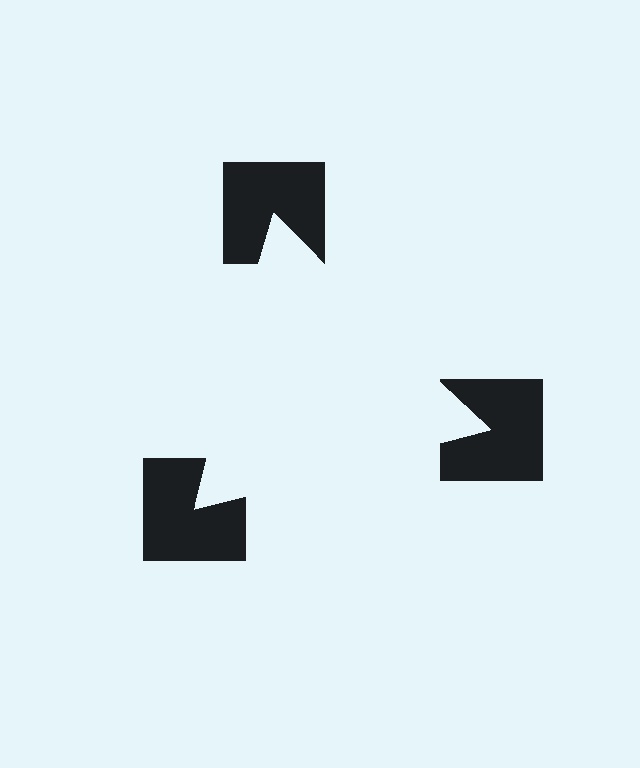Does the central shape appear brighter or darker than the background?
It typically appears slightly brighter than the background, even though no actual brightness change is drawn.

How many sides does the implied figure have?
3 sides.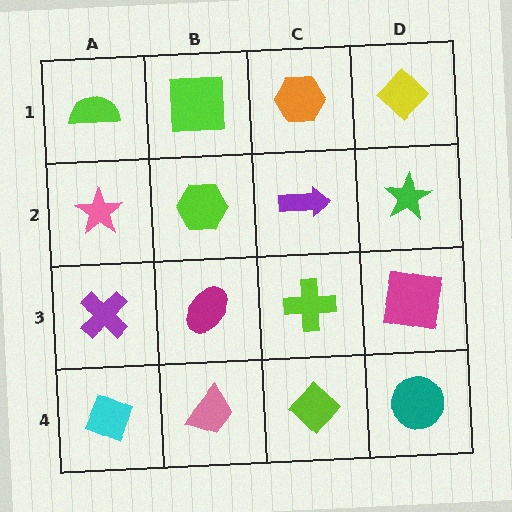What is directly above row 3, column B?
A lime hexagon.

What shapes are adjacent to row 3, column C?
A purple arrow (row 2, column C), a lime diamond (row 4, column C), a magenta ellipse (row 3, column B), a magenta square (row 3, column D).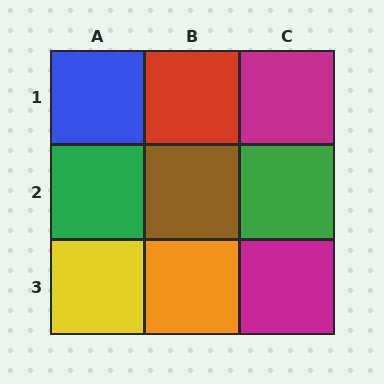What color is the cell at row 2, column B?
Brown.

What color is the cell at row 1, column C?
Magenta.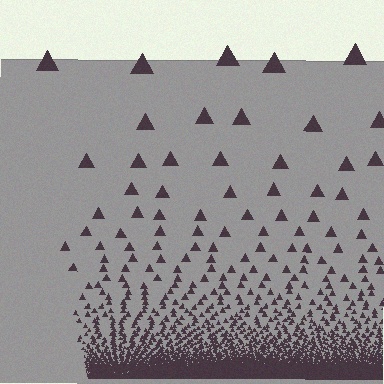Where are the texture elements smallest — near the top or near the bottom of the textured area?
Near the bottom.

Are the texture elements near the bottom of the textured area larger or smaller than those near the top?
Smaller. The gradient is inverted — elements near the bottom are smaller and denser.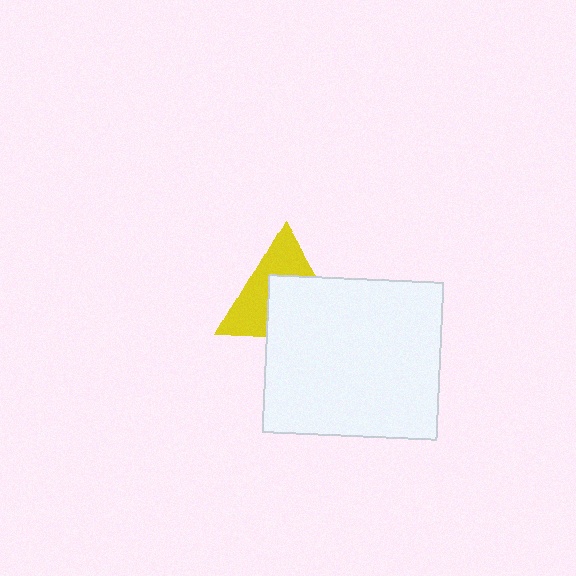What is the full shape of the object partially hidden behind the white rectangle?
The partially hidden object is a yellow triangle.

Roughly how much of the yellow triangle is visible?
About half of it is visible (roughly 48%).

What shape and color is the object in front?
The object in front is a white rectangle.